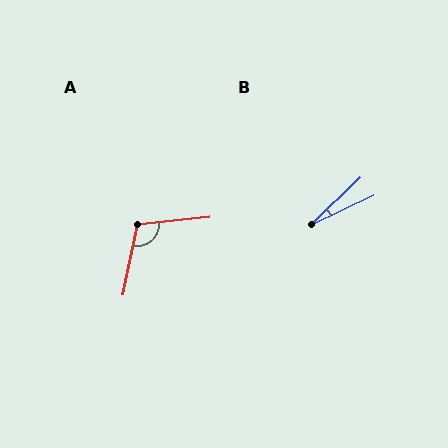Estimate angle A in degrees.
Approximately 107 degrees.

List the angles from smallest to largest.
B (19°), A (107°).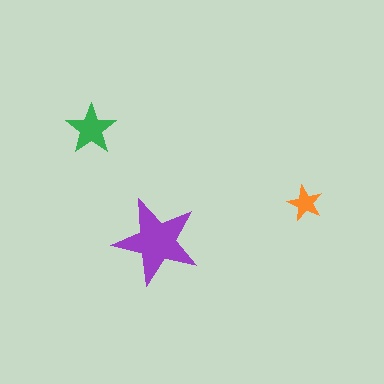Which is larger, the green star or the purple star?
The purple one.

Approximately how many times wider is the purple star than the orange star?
About 2.5 times wider.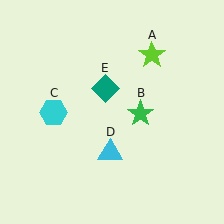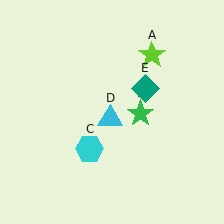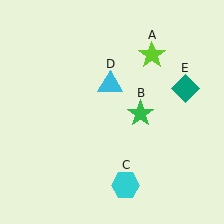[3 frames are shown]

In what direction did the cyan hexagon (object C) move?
The cyan hexagon (object C) moved down and to the right.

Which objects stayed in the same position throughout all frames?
Lime star (object A) and green star (object B) remained stationary.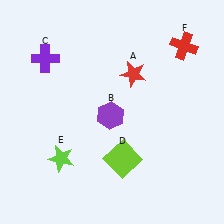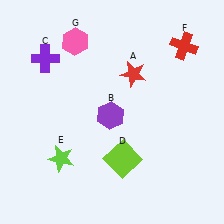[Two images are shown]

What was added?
A pink hexagon (G) was added in Image 2.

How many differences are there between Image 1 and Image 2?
There is 1 difference between the two images.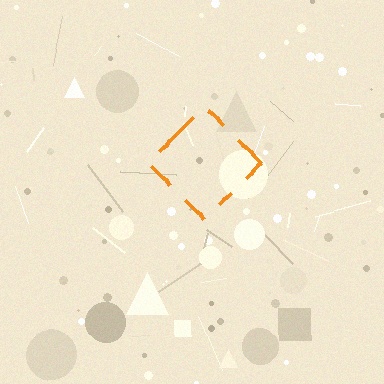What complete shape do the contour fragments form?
The contour fragments form a diamond.